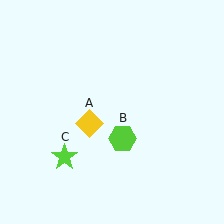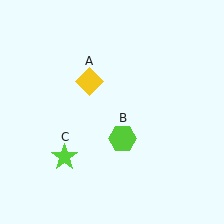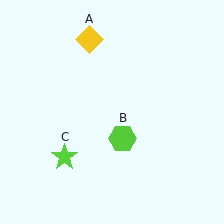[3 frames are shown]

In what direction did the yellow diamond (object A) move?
The yellow diamond (object A) moved up.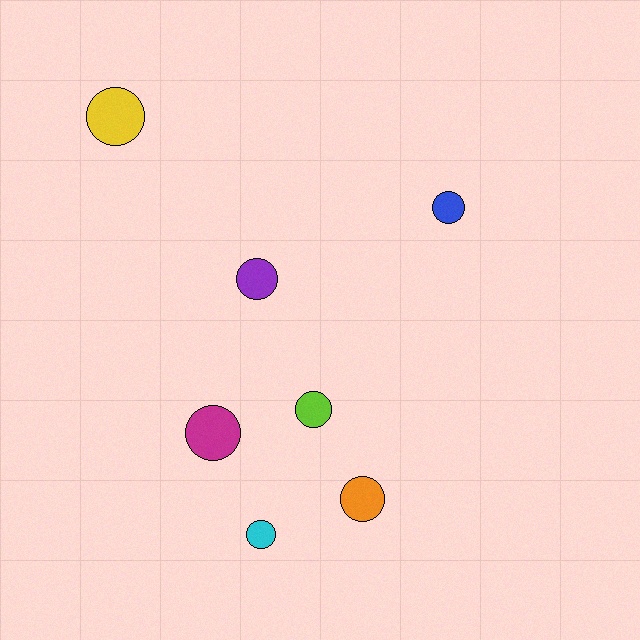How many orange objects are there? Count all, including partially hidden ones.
There is 1 orange object.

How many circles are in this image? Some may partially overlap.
There are 7 circles.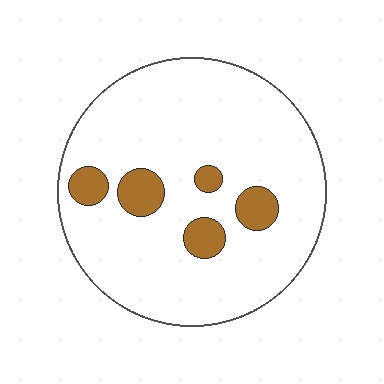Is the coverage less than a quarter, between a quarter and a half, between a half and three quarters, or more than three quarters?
Less than a quarter.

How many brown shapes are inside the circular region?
5.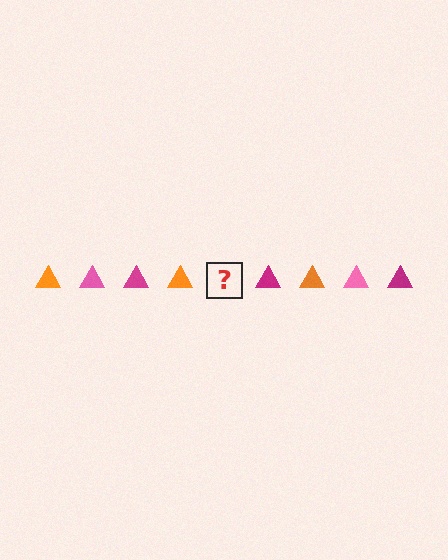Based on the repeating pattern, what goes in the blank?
The blank should be a pink triangle.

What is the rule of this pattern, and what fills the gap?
The rule is that the pattern cycles through orange, pink, magenta triangles. The gap should be filled with a pink triangle.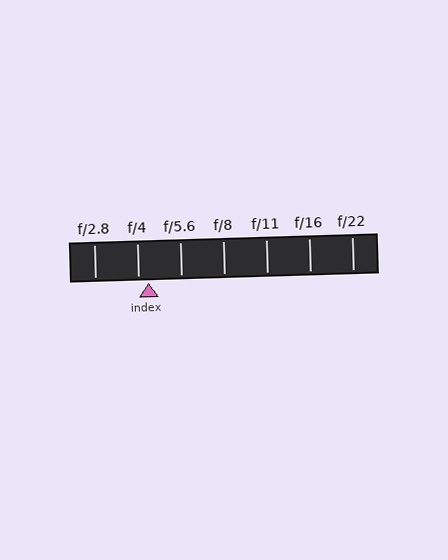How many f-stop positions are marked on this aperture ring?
There are 7 f-stop positions marked.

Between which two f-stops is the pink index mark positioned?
The index mark is between f/4 and f/5.6.